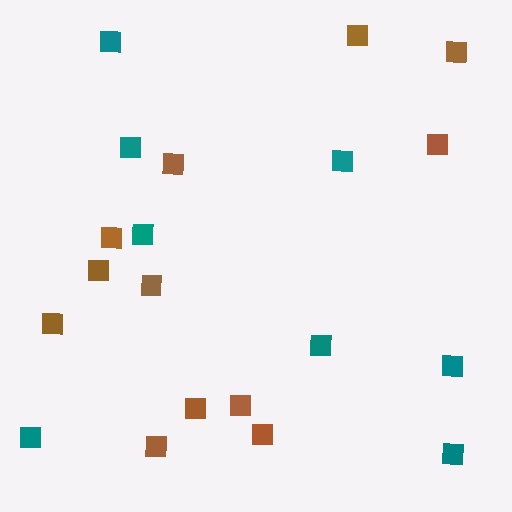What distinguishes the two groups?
There are 2 groups: one group of teal squares (8) and one group of brown squares (12).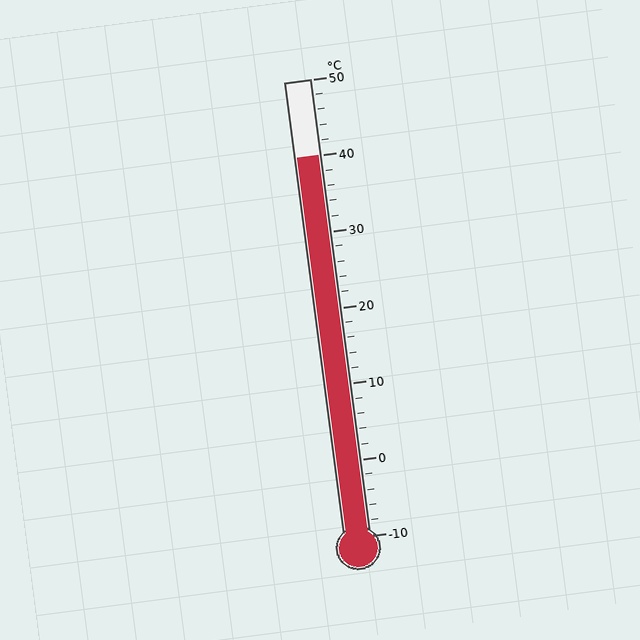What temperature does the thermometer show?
The thermometer shows approximately 40°C.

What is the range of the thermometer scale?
The thermometer scale ranges from -10°C to 50°C.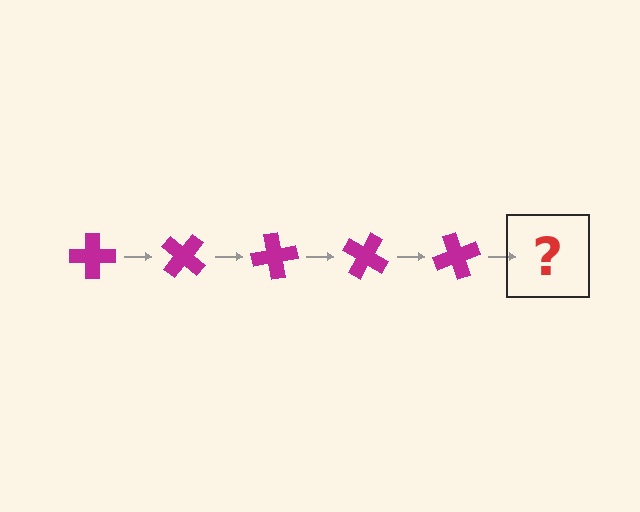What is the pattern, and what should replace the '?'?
The pattern is that the cross rotates 40 degrees each step. The '?' should be a magenta cross rotated 200 degrees.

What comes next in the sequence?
The next element should be a magenta cross rotated 200 degrees.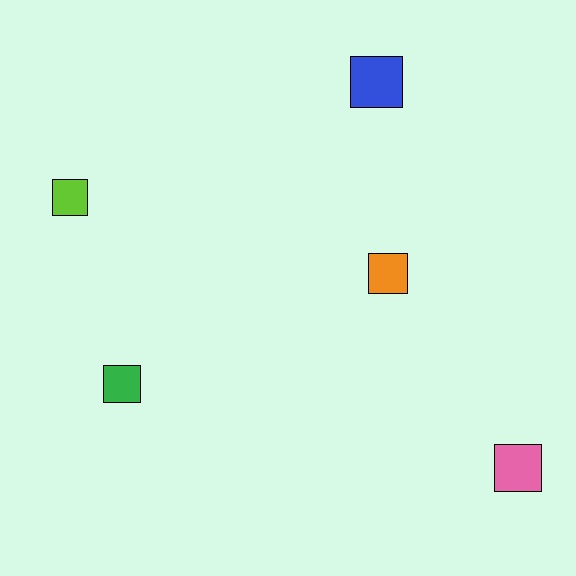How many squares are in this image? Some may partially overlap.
There are 5 squares.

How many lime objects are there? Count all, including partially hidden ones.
There is 1 lime object.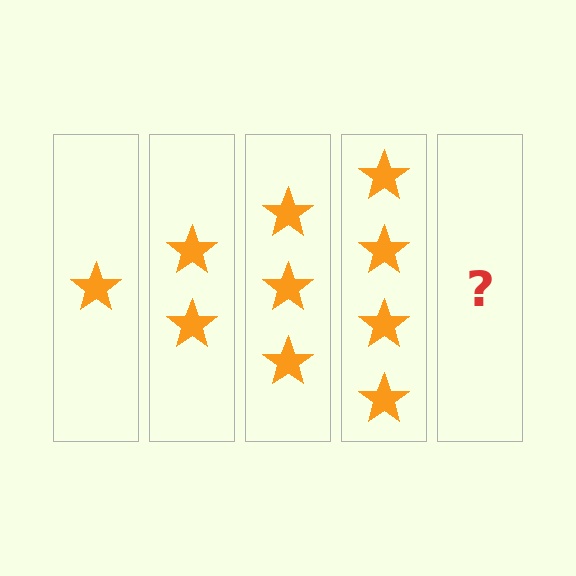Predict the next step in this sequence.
The next step is 5 stars.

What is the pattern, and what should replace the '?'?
The pattern is that each step adds one more star. The '?' should be 5 stars.